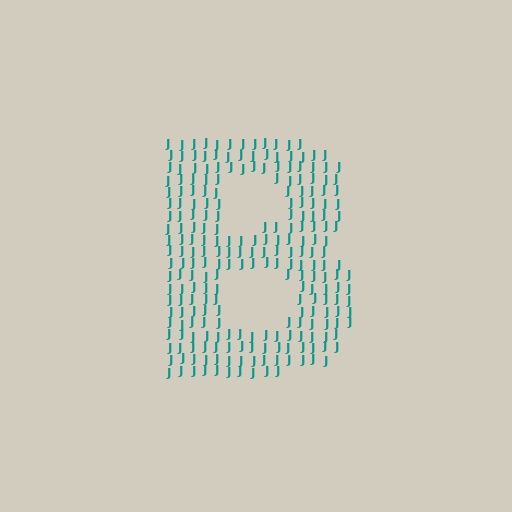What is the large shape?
The large shape is the letter B.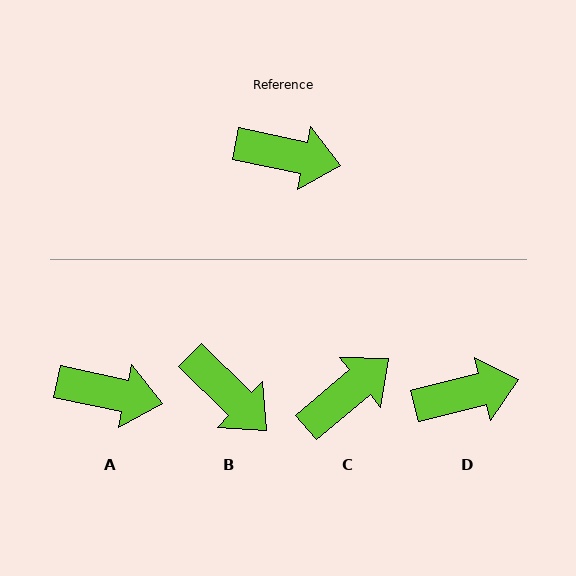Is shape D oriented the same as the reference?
No, it is off by about 26 degrees.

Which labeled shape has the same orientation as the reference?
A.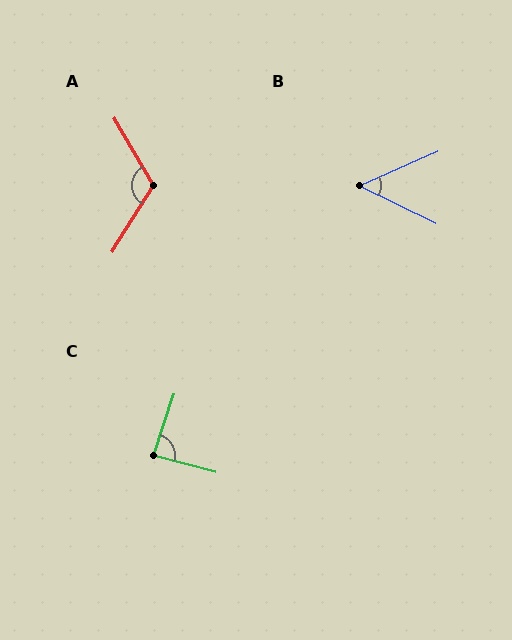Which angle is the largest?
A, at approximately 118 degrees.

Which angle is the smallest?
B, at approximately 49 degrees.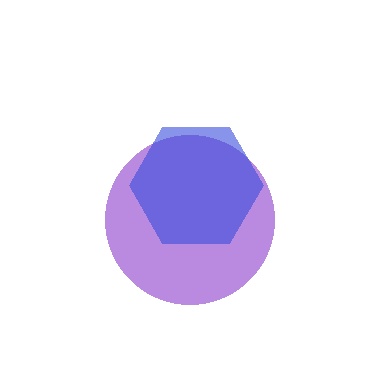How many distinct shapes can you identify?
There are 2 distinct shapes: a purple circle, a blue hexagon.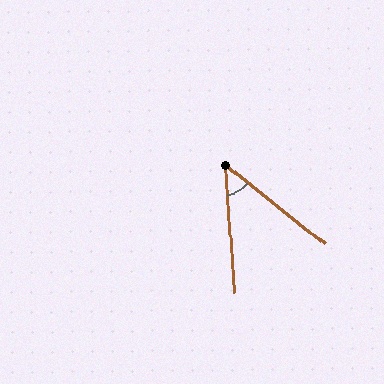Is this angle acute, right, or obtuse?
It is acute.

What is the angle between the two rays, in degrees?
Approximately 47 degrees.